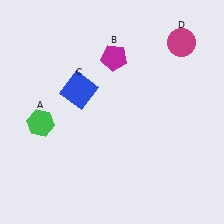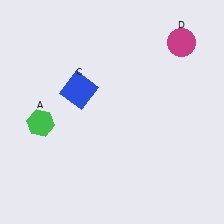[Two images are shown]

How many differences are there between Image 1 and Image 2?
There is 1 difference between the two images.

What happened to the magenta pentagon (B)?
The magenta pentagon (B) was removed in Image 2. It was in the top-right area of Image 1.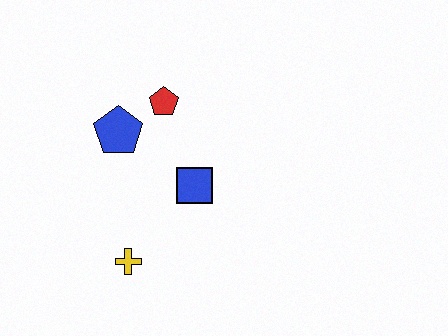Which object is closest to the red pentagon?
The blue pentagon is closest to the red pentagon.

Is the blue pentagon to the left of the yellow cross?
Yes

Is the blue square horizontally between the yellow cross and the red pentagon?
No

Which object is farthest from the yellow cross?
The red pentagon is farthest from the yellow cross.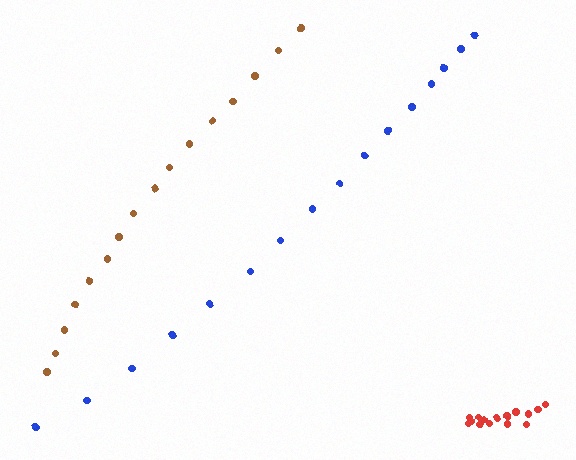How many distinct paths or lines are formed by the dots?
There are 3 distinct paths.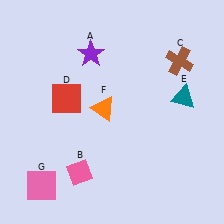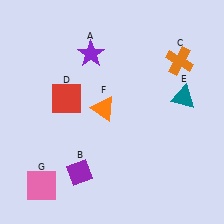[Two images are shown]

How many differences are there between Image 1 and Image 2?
There are 2 differences between the two images.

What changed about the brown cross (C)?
In Image 1, C is brown. In Image 2, it changed to orange.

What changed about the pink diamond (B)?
In Image 1, B is pink. In Image 2, it changed to purple.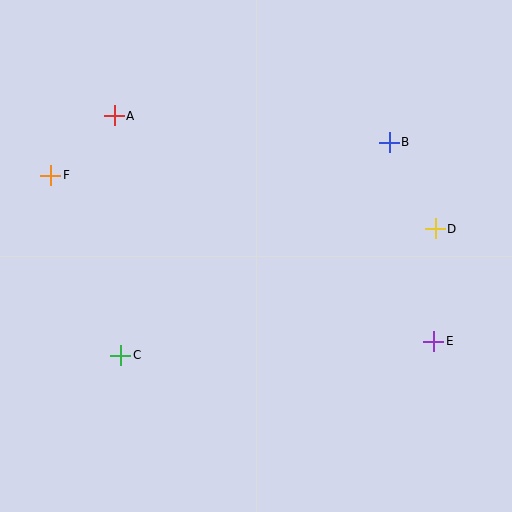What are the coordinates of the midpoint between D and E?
The midpoint between D and E is at (435, 285).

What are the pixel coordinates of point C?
Point C is at (121, 355).